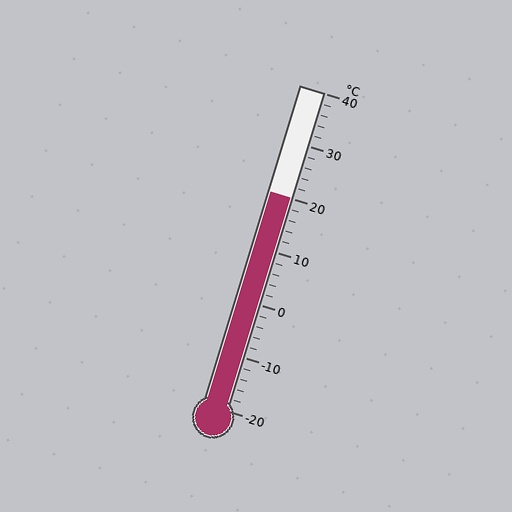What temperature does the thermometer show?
The thermometer shows approximately 20°C.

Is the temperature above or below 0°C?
The temperature is above 0°C.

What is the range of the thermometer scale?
The thermometer scale ranges from -20°C to 40°C.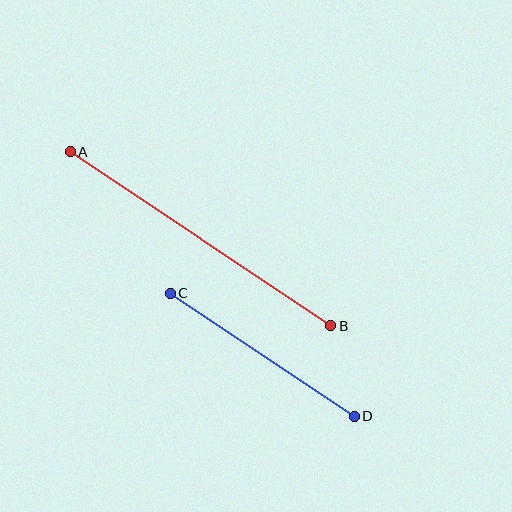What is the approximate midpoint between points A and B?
The midpoint is at approximately (201, 239) pixels.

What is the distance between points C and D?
The distance is approximately 221 pixels.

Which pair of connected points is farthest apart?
Points A and B are farthest apart.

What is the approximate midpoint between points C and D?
The midpoint is at approximately (262, 355) pixels.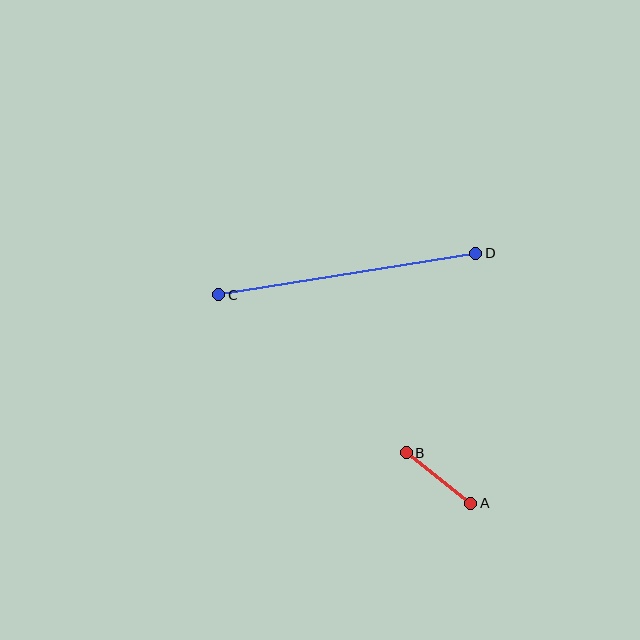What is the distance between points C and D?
The distance is approximately 260 pixels.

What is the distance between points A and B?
The distance is approximately 82 pixels.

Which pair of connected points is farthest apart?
Points C and D are farthest apart.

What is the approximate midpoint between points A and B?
The midpoint is at approximately (438, 478) pixels.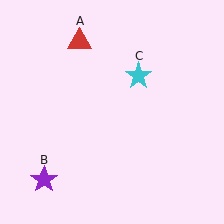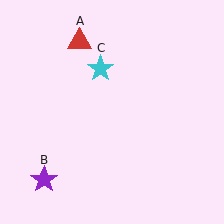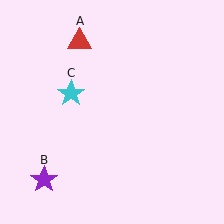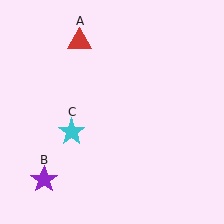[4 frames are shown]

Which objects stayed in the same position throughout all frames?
Red triangle (object A) and purple star (object B) remained stationary.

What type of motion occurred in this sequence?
The cyan star (object C) rotated counterclockwise around the center of the scene.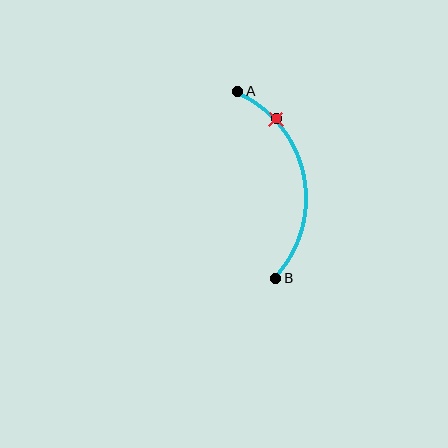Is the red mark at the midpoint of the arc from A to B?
No. The red mark lies on the arc but is closer to endpoint A. The arc midpoint would be at the point on the curve equidistant along the arc from both A and B.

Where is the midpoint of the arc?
The arc midpoint is the point on the curve farthest from the straight line joining A and B. It sits to the right of that line.